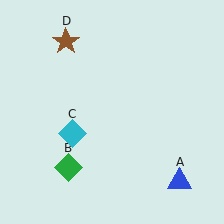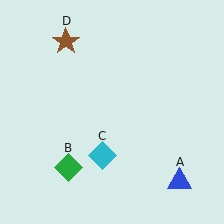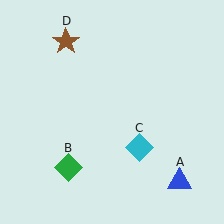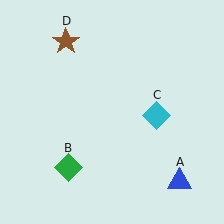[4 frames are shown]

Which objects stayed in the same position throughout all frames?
Blue triangle (object A) and green diamond (object B) and brown star (object D) remained stationary.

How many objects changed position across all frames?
1 object changed position: cyan diamond (object C).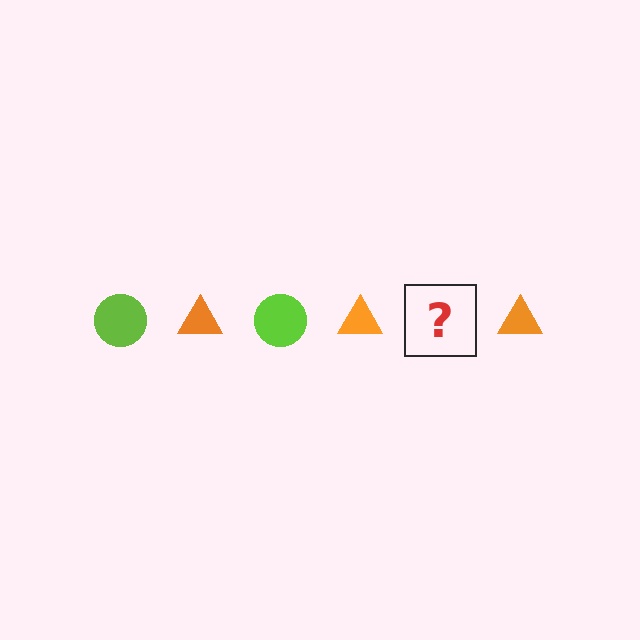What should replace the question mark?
The question mark should be replaced with a lime circle.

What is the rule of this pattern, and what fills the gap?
The rule is that the pattern alternates between lime circle and orange triangle. The gap should be filled with a lime circle.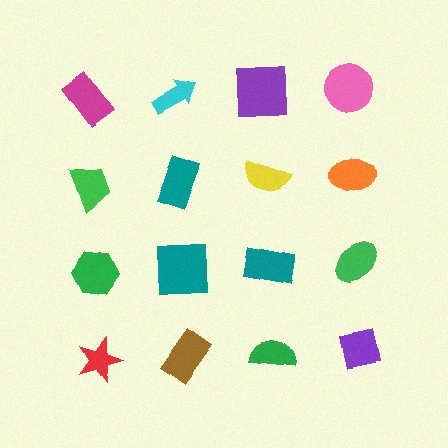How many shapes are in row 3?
4 shapes.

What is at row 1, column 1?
A magenta rectangle.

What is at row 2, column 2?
A teal rectangle.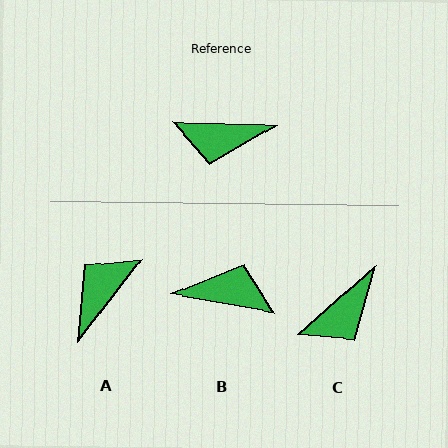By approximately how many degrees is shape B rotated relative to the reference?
Approximately 172 degrees counter-clockwise.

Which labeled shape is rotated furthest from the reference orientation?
B, about 172 degrees away.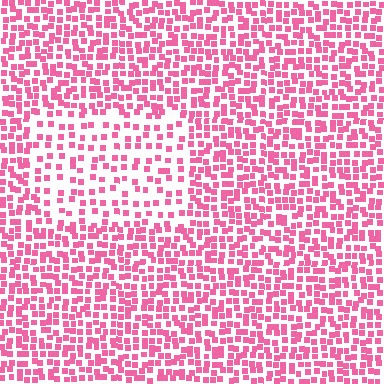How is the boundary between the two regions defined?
The boundary is defined by a change in element density (approximately 2.0x ratio). All elements are the same color, size, and shape.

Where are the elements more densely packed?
The elements are more densely packed outside the rectangle boundary.